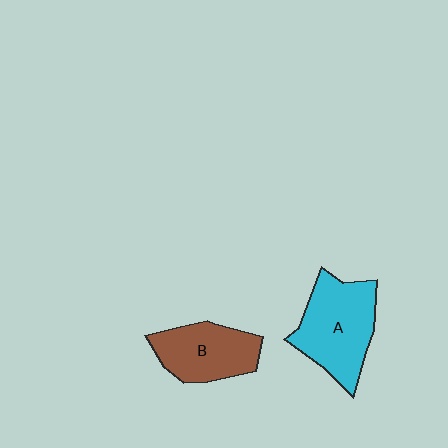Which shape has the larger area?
Shape A (cyan).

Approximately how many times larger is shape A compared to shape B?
Approximately 1.3 times.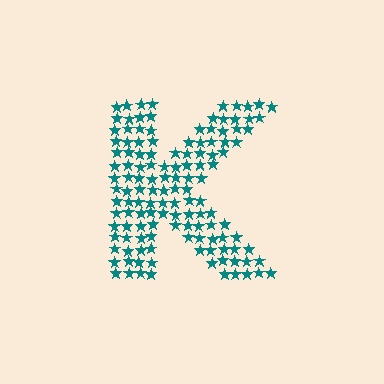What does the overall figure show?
The overall figure shows the letter K.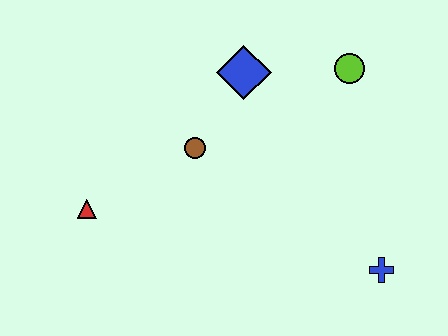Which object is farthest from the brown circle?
The blue cross is farthest from the brown circle.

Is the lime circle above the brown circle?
Yes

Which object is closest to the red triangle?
The brown circle is closest to the red triangle.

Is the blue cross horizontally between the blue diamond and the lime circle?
No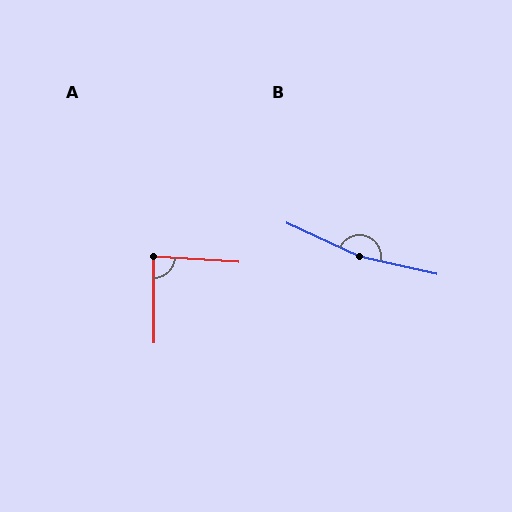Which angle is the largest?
B, at approximately 167 degrees.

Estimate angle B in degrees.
Approximately 167 degrees.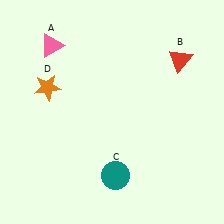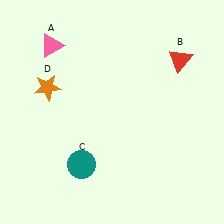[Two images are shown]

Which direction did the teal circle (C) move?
The teal circle (C) moved left.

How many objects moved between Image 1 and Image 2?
1 object moved between the two images.